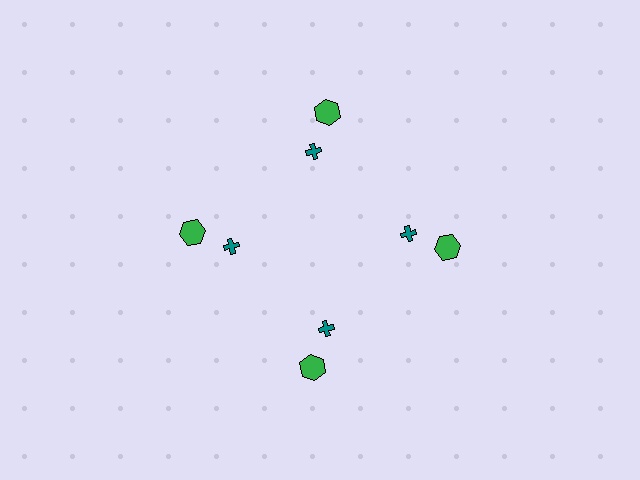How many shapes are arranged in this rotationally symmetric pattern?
There are 8 shapes, arranged in 4 groups of 2.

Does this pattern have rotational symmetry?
Yes, this pattern has 4-fold rotational symmetry. It looks the same after rotating 90 degrees around the center.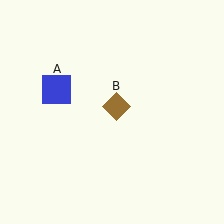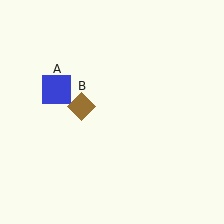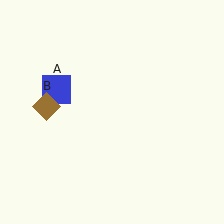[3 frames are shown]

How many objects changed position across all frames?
1 object changed position: brown diamond (object B).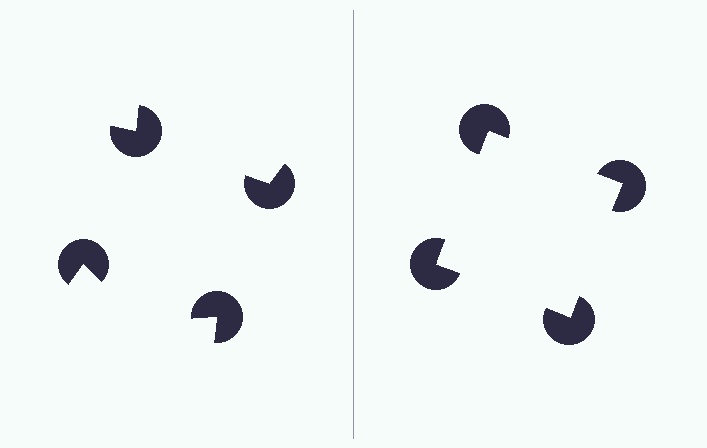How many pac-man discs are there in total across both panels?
8 — 4 on each side.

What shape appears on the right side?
An illusory square.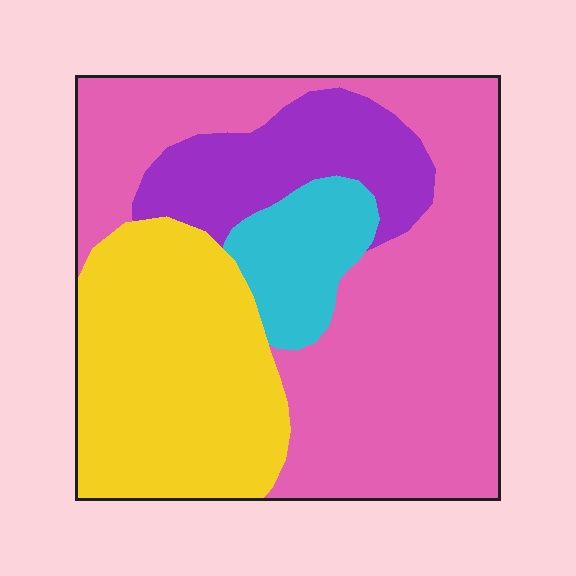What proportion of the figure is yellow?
Yellow takes up between a quarter and a half of the figure.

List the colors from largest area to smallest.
From largest to smallest: pink, yellow, purple, cyan.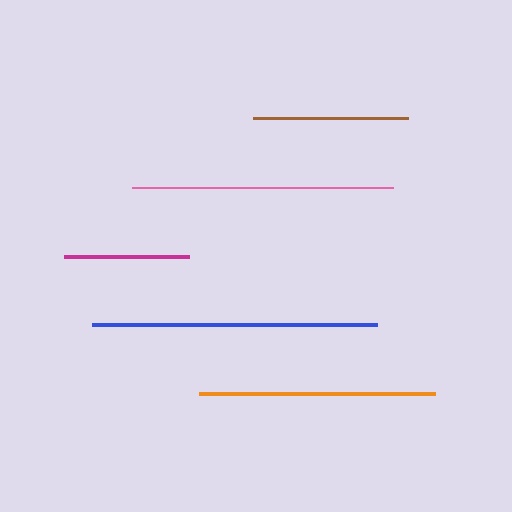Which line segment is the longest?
The blue line is the longest at approximately 286 pixels.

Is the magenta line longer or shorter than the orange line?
The orange line is longer than the magenta line.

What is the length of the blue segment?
The blue segment is approximately 286 pixels long.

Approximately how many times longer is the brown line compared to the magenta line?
The brown line is approximately 1.2 times the length of the magenta line.